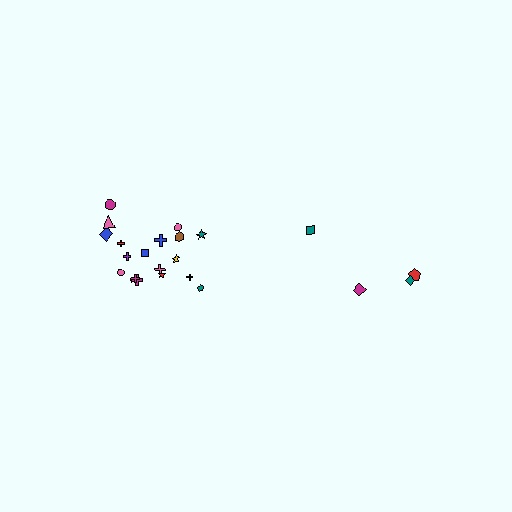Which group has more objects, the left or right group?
The left group.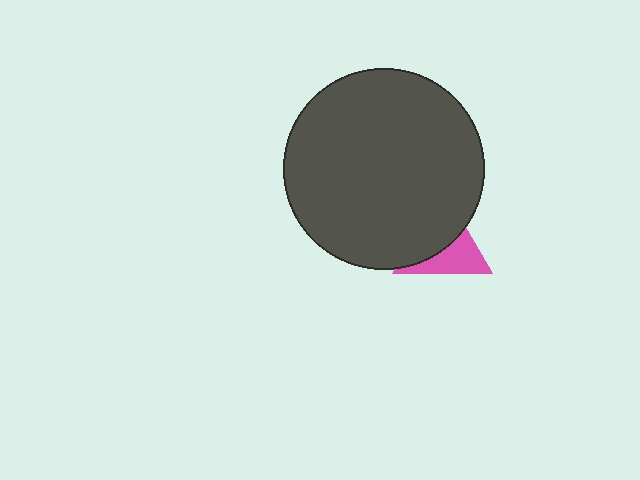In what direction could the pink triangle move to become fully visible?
The pink triangle could move toward the lower-right. That would shift it out from behind the dark gray circle entirely.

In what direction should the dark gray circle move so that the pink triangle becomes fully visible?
The dark gray circle should move toward the upper-left. That is the shortest direction to clear the overlap and leave the pink triangle fully visible.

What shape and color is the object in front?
The object in front is a dark gray circle.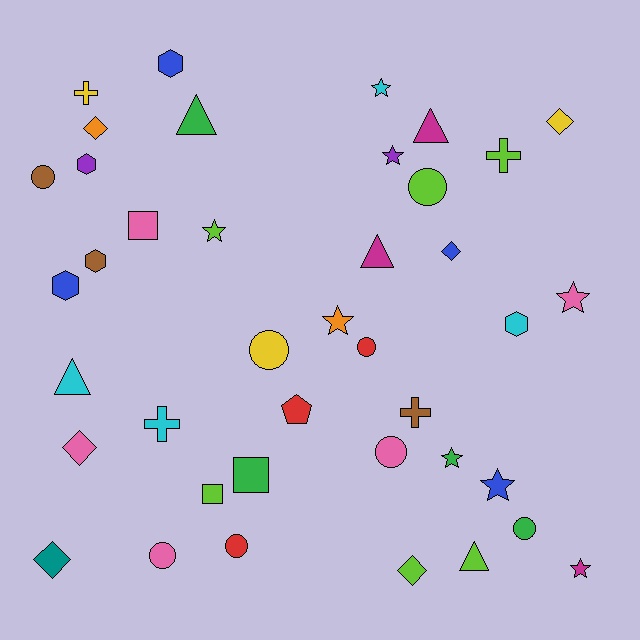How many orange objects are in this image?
There are 2 orange objects.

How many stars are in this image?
There are 8 stars.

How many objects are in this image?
There are 40 objects.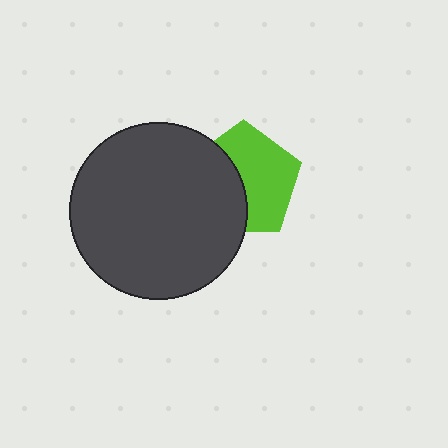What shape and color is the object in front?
The object in front is a dark gray circle.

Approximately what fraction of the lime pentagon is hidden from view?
Roughly 43% of the lime pentagon is hidden behind the dark gray circle.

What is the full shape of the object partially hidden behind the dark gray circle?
The partially hidden object is a lime pentagon.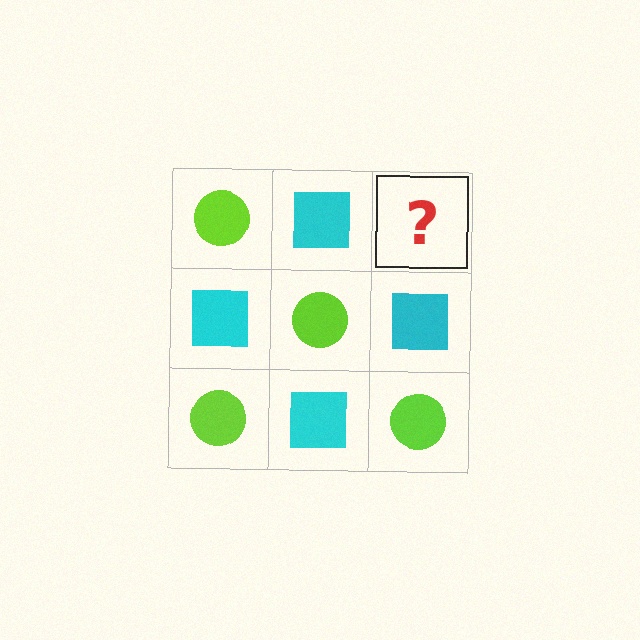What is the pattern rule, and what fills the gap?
The rule is that it alternates lime circle and cyan square in a checkerboard pattern. The gap should be filled with a lime circle.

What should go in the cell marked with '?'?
The missing cell should contain a lime circle.